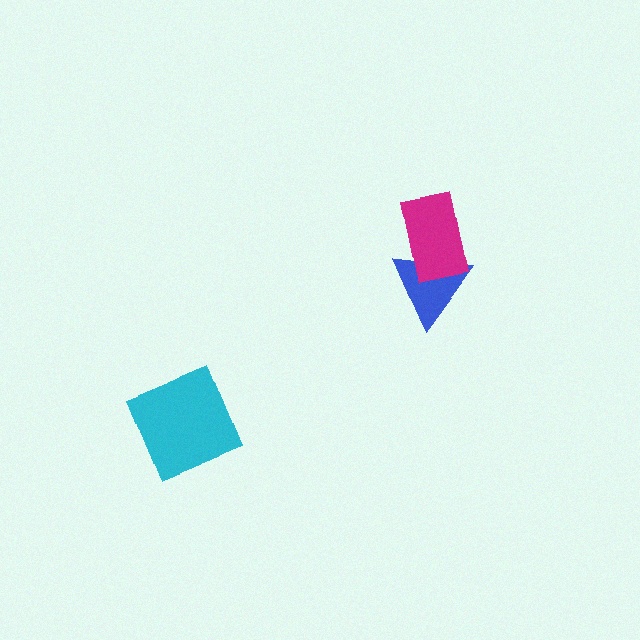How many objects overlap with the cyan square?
0 objects overlap with the cyan square.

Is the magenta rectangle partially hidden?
No, no other shape covers it.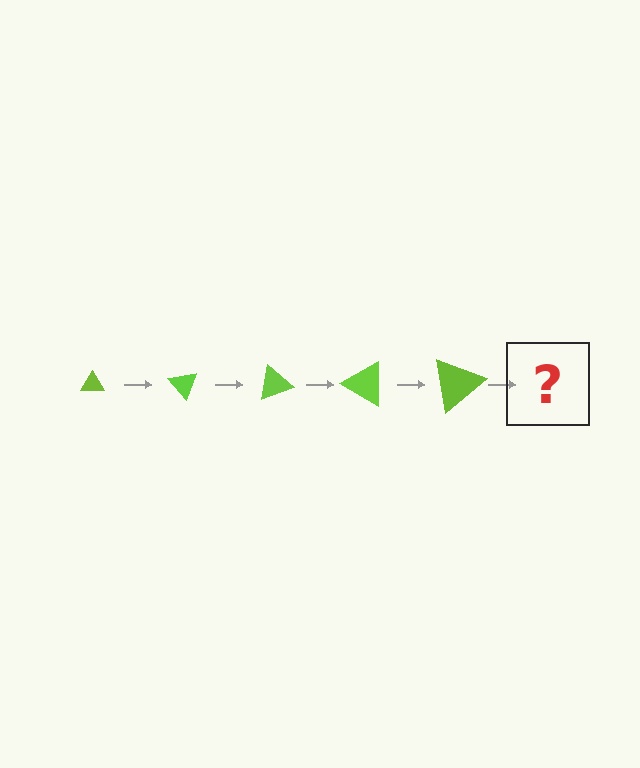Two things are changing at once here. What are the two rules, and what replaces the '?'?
The two rules are that the triangle grows larger each step and it rotates 50 degrees each step. The '?' should be a triangle, larger than the previous one and rotated 250 degrees from the start.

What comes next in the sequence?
The next element should be a triangle, larger than the previous one and rotated 250 degrees from the start.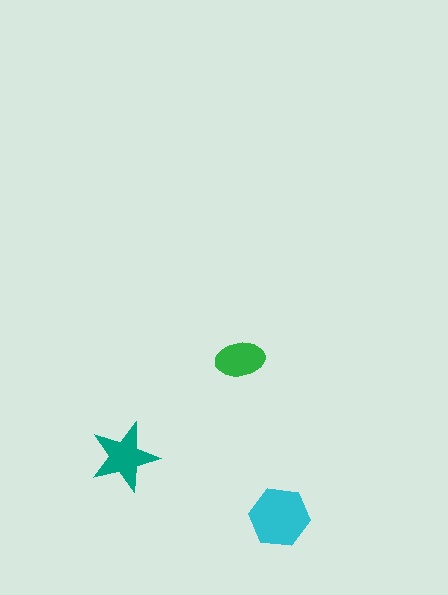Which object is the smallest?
The green ellipse.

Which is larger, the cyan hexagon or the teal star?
The cyan hexagon.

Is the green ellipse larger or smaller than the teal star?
Smaller.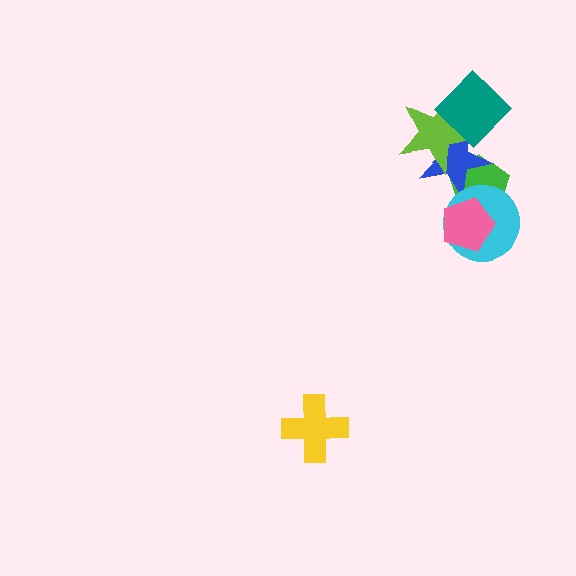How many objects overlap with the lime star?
2 objects overlap with the lime star.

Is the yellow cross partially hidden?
No, no other shape covers it.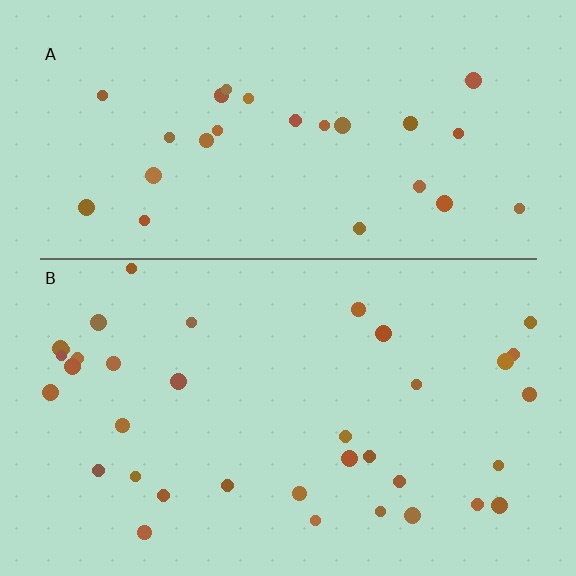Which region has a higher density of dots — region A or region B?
B (the bottom).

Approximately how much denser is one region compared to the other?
Approximately 1.4× — region B over region A.